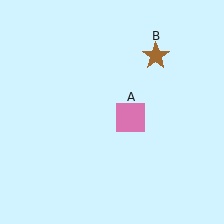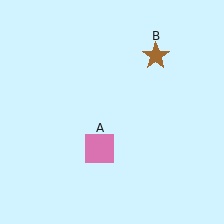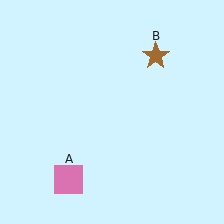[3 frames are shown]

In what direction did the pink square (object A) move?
The pink square (object A) moved down and to the left.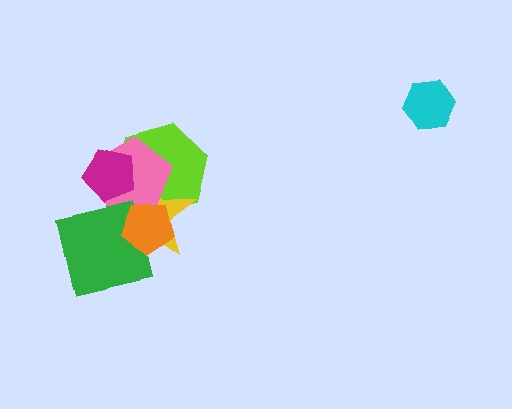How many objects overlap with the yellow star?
5 objects overlap with the yellow star.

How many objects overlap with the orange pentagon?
4 objects overlap with the orange pentagon.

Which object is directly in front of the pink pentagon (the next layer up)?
The magenta pentagon is directly in front of the pink pentagon.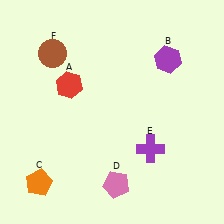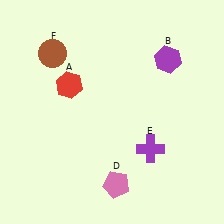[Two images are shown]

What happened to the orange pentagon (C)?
The orange pentagon (C) was removed in Image 2. It was in the bottom-left area of Image 1.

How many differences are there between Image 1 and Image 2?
There is 1 difference between the two images.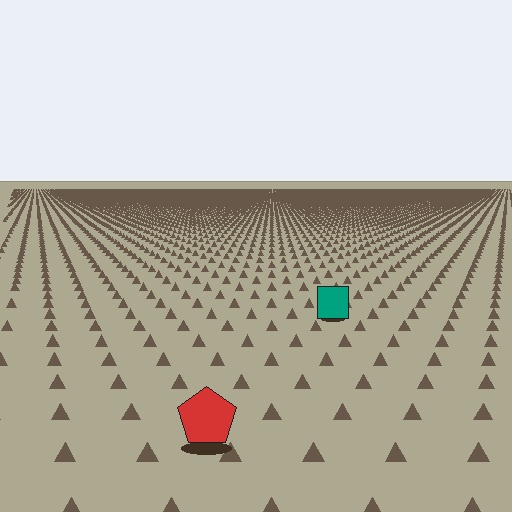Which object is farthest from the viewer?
The teal square is farthest from the viewer. It appears smaller and the ground texture around it is denser.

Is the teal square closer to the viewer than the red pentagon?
No. The red pentagon is closer — you can tell from the texture gradient: the ground texture is coarser near it.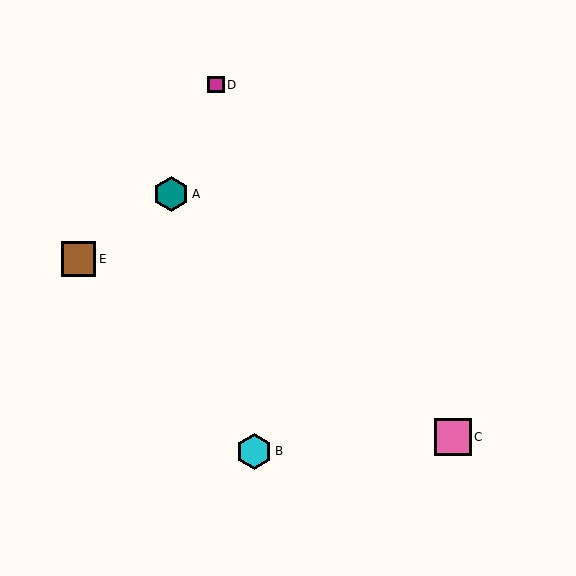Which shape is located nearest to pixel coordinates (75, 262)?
The brown square (labeled E) at (79, 259) is nearest to that location.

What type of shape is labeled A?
Shape A is a teal hexagon.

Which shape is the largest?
The pink square (labeled C) is the largest.